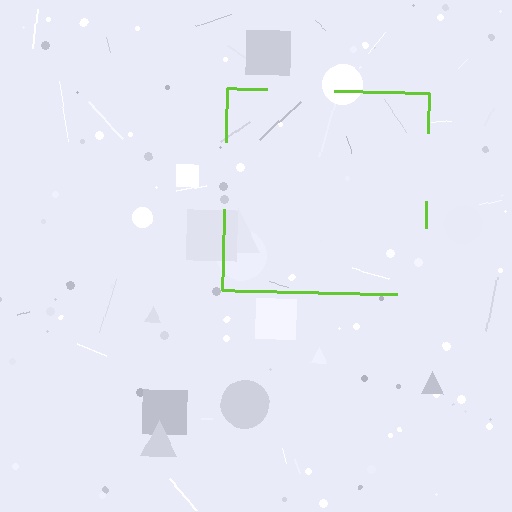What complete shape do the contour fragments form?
The contour fragments form a square.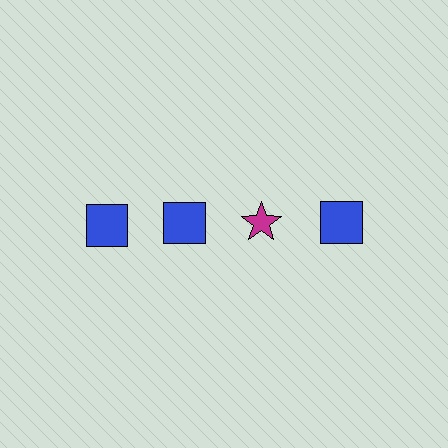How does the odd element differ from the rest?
It differs in both color (magenta instead of blue) and shape (star instead of square).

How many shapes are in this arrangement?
There are 4 shapes arranged in a grid pattern.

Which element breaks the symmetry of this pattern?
The magenta star in the top row, center column breaks the symmetry. All other shapes are blue squares.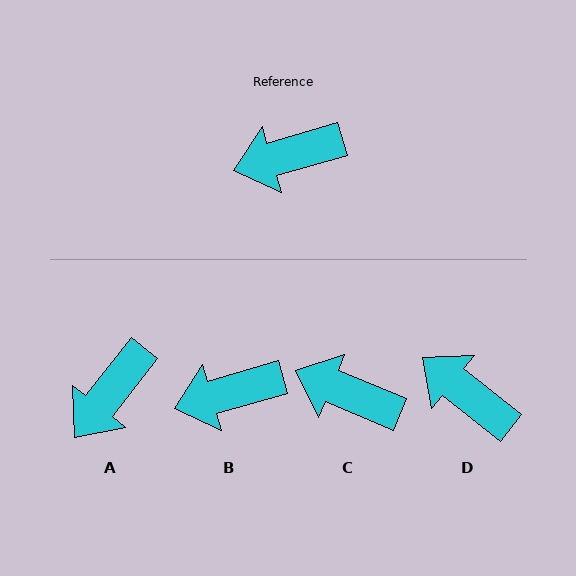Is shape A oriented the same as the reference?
No, it is off by about 35 degrees.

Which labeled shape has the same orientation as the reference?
B.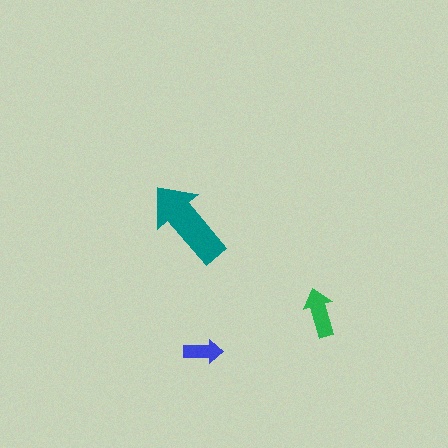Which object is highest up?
The teal arrow is topmost.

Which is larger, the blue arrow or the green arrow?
The green one.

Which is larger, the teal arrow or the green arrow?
The teal one.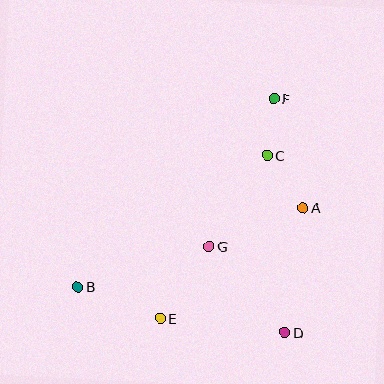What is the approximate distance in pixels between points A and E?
The distance between A and E is approximately 180 pixels.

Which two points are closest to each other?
Points C and F are closest to each other.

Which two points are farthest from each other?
Points B and F are farthest from each other.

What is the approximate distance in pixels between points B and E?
The distance between B and E is approximately 88 pixels.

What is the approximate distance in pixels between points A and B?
The distance between A and B is approximately 238 pixels.